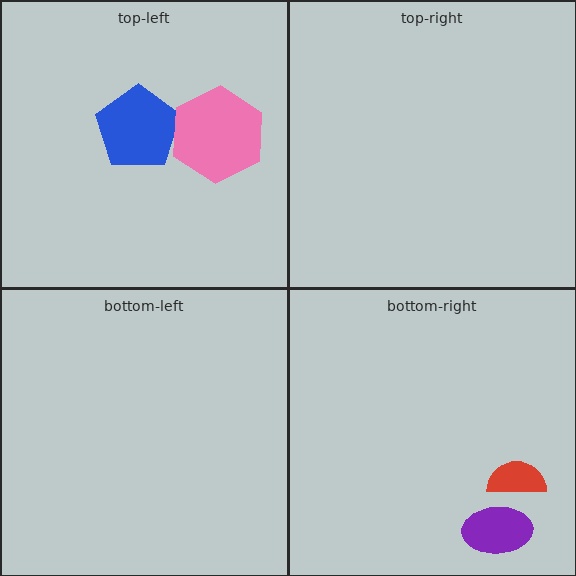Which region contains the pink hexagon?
The top-left region.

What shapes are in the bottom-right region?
The red semicircle, the purple ellipse.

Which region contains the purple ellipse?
The bottom-right region.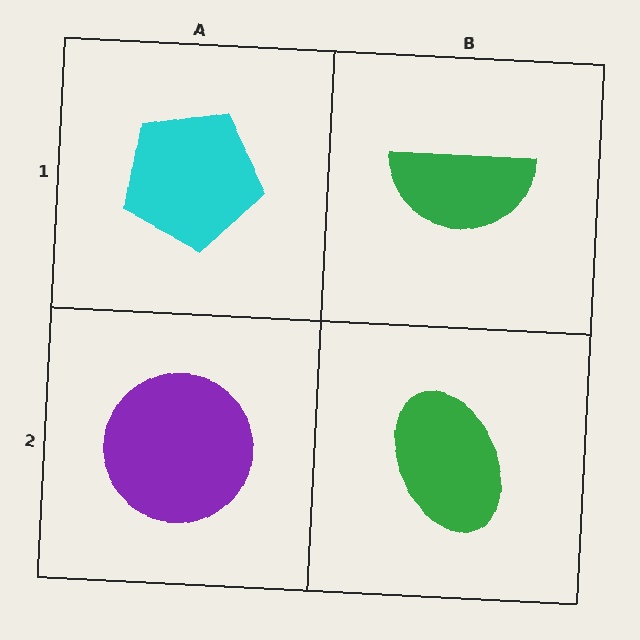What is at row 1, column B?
A green semicircle.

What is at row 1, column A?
A cyan pentagon.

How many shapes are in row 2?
2 shapes.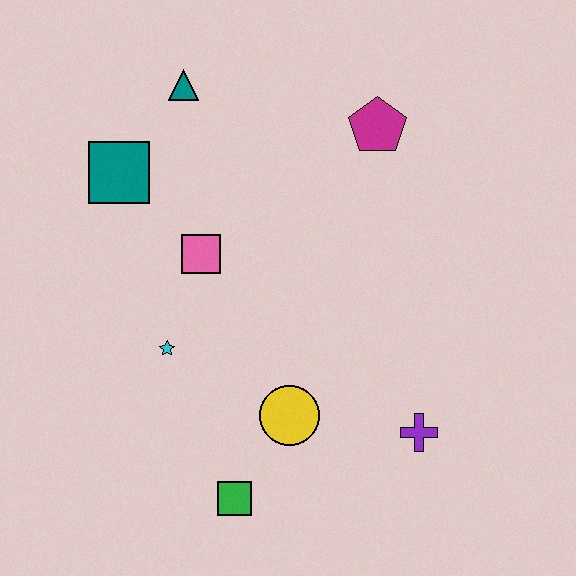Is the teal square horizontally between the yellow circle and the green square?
No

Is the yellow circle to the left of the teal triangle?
No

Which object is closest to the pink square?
The cyan star is closest to the pink square.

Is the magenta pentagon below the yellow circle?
No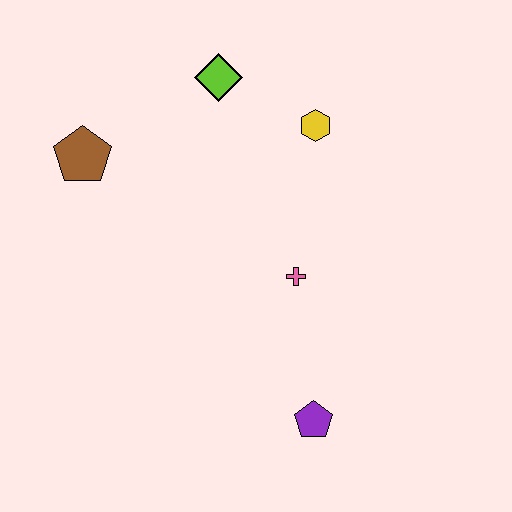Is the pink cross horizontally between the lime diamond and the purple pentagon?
Yes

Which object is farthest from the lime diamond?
The purple pentagon is farthest from the lime diamond.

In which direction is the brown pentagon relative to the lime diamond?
The brown pentagon is to the left of the lime diamond.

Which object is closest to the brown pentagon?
The lime diamond is closest to the brown pentagon.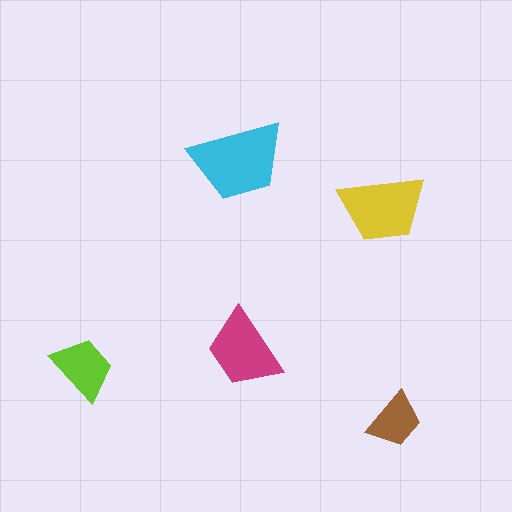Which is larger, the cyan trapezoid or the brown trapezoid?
The cyan one.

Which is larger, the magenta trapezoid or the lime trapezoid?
The magenta one.